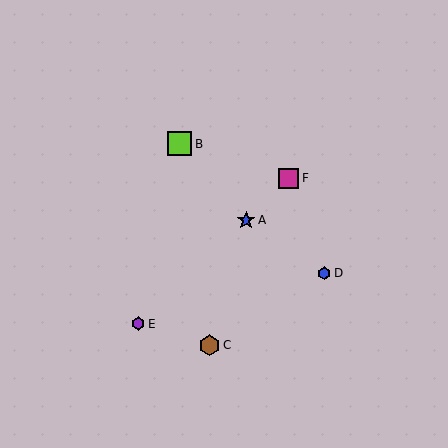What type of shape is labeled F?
Shape F is a magenta square.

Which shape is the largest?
The lime square (labeled B) is the largest.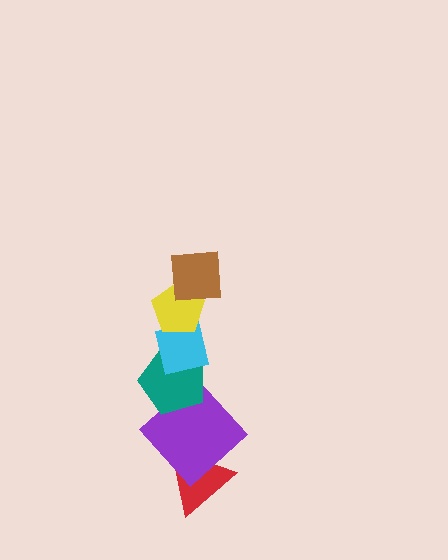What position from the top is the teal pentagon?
The teal pentagon is 4th from the top.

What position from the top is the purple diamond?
The purple diamond is 5th from the top.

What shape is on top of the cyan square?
The yellow pentagon is on top of the cyan square.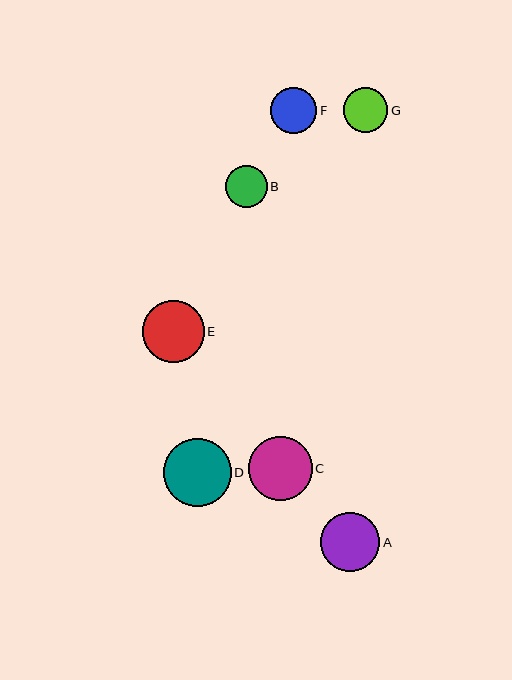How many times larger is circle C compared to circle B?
Circle C is approximately 1.5 times the size of circle B.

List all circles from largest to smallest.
From largest to smallest: D, C, E, A, F, G, B.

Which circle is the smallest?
Circle B is the smallest with a size of approximately 42 pixels.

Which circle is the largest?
Circle D is the largest with a size of approximately 68 pixels.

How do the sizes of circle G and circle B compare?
Circle G and circle B are approximately the same size.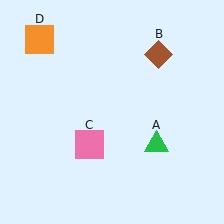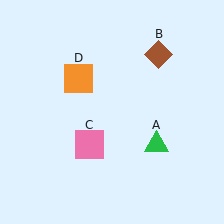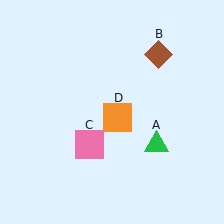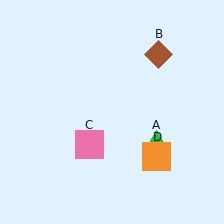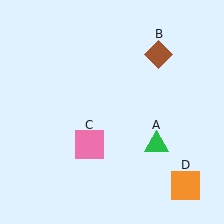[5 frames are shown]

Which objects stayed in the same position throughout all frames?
Green triangle (object A) and brown diamond (object B) and pink square (object C) remained stationary.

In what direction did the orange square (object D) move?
The orange square (object D) moved down and to the right.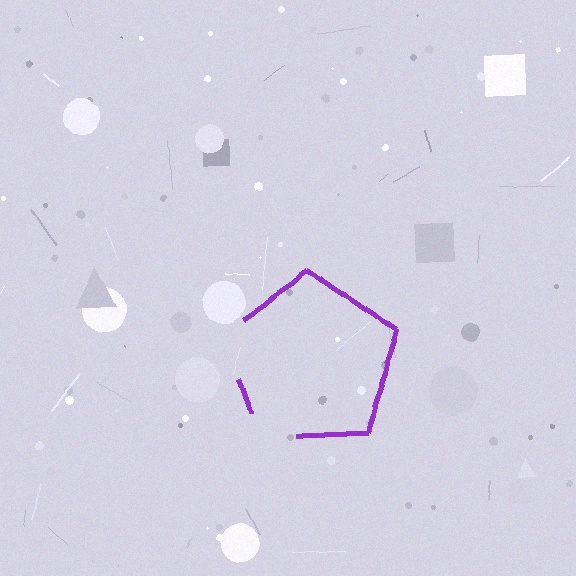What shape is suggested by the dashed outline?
The dashed outline suggests a pentagon.